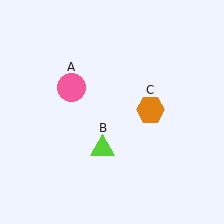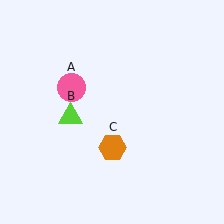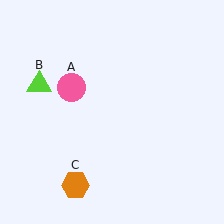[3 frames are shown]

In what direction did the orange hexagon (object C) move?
The orange hexagon (object C) moved down and to the left.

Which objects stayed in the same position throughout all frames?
Pink circle (object A) remained stationary.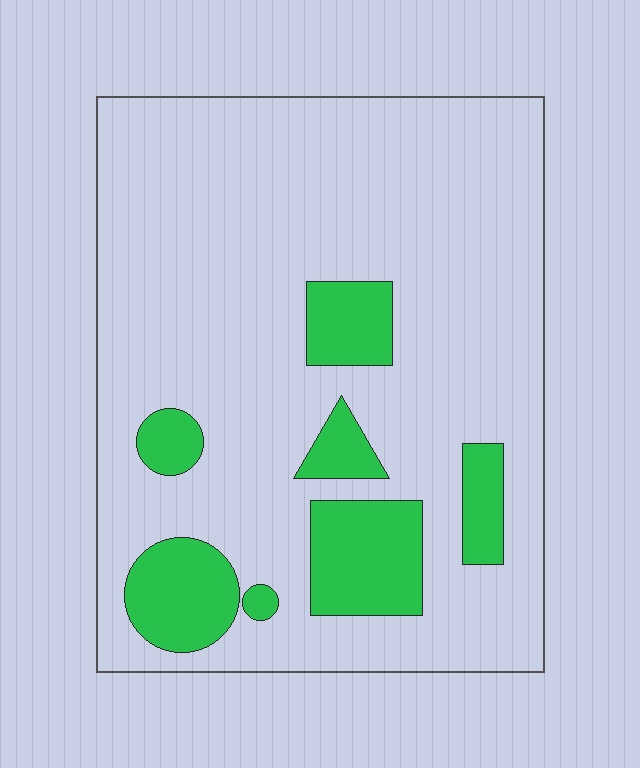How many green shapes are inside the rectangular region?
7.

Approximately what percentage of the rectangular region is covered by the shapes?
Approximately 15%.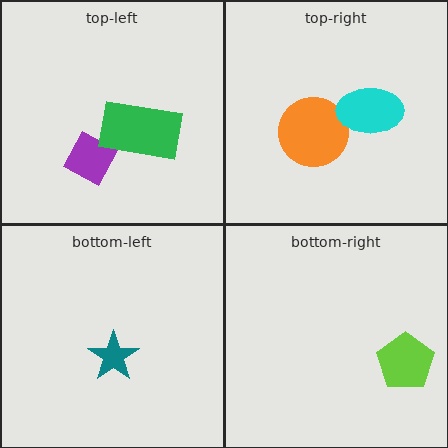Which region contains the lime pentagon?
The bottom-right region.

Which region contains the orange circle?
The top-right region.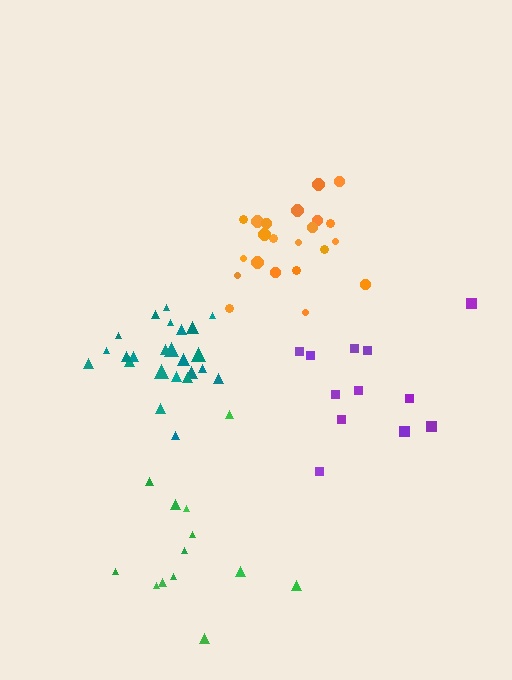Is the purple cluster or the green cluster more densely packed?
Purple.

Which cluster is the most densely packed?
Teal.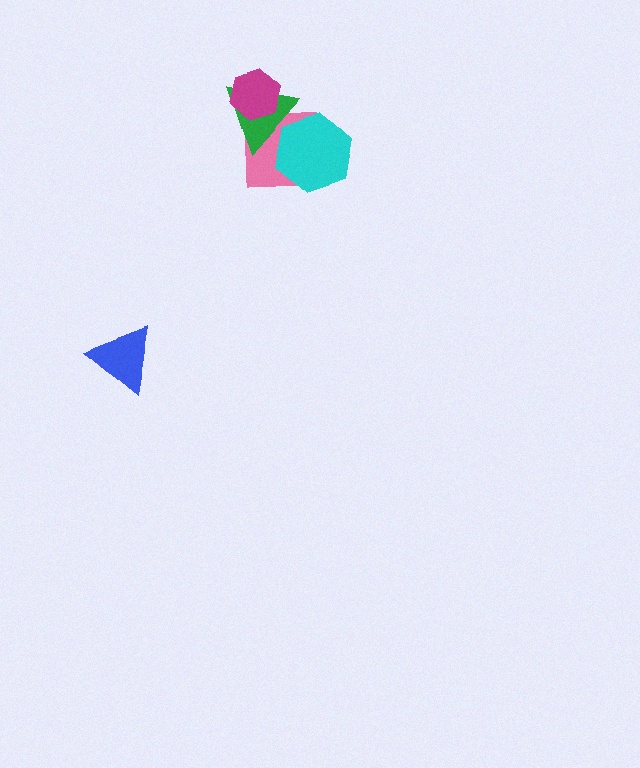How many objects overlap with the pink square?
2 objects overlap with the pink square.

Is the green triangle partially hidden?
Yes, it is partially covered by another shape.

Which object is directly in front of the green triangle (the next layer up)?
The magenta hexagon is directly in front of the green triangle.